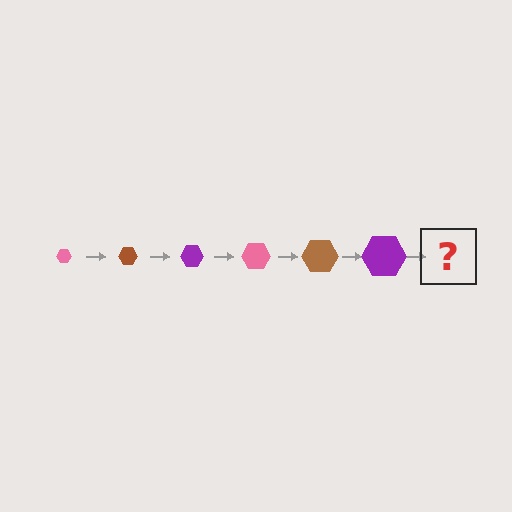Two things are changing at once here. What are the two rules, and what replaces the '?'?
The two rules are that the hexagon grows larger each step and the color cycles through pink, brown, and purple. The '?' should be a pink hexagon, larger than the previous one.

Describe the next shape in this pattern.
It should be a pink hexagon, larger than the previous one.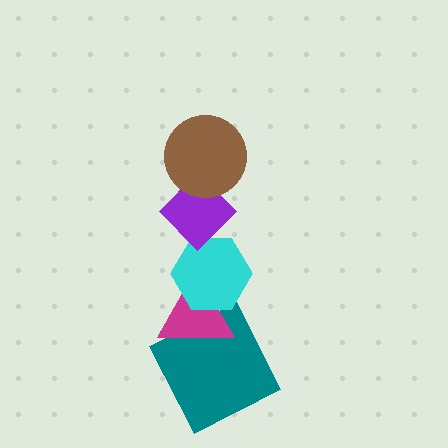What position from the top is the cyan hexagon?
The cyan hexagon is 3rd from the top.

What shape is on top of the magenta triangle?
The cyan hexagon is on top of the magenta triangle.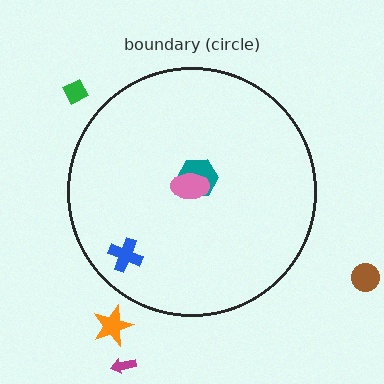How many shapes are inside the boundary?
3 inside, 4 outside.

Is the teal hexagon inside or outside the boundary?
Inside.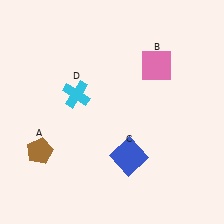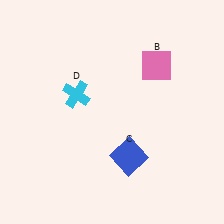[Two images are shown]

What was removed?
The brown pentagon (A) was removed in Image 2.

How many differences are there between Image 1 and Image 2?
There is 1 difference between the two images.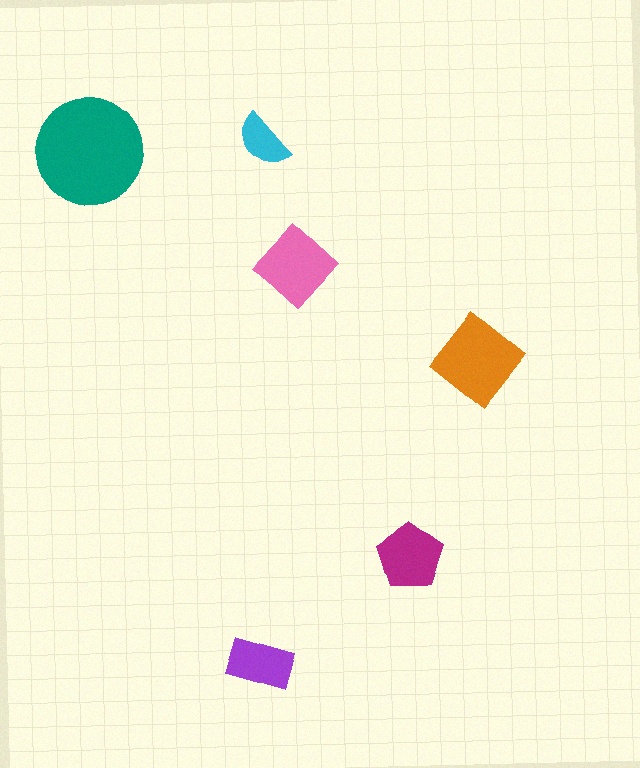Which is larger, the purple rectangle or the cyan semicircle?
The purple rectangle.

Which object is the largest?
The teal circle.